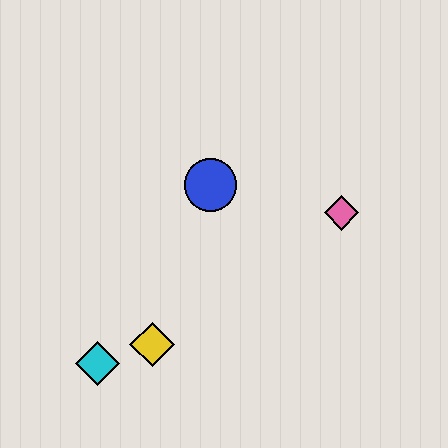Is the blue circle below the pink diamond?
No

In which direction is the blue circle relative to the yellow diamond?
The blue circle is above the yellow diamond.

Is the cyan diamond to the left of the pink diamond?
Yes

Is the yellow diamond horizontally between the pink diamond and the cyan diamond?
Yes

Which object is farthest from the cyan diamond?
The pink diamond is farthest from the cyan diamond.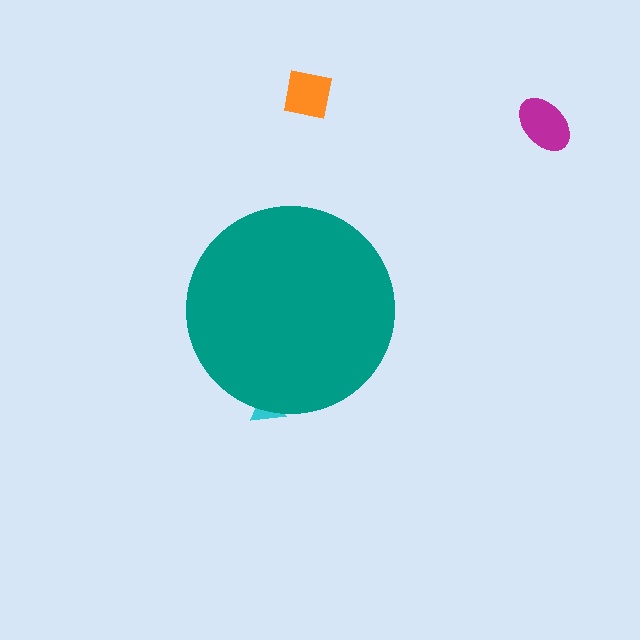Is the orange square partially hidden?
No, the orange square is fully visible.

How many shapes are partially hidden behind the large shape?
1 shape is partially hidden.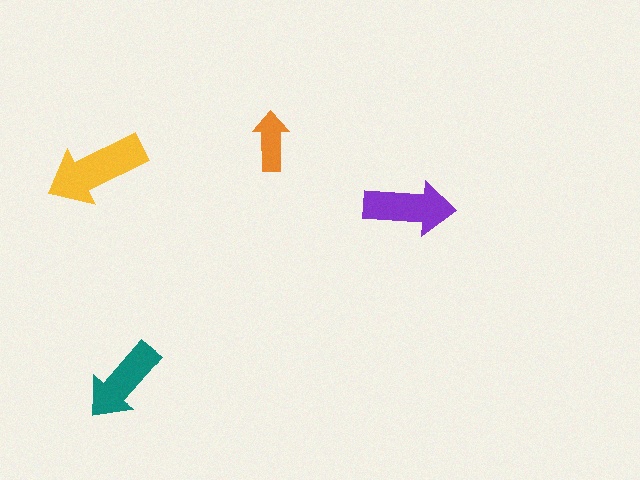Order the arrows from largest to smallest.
the yellow one, the purple one, the teal one, the orange one.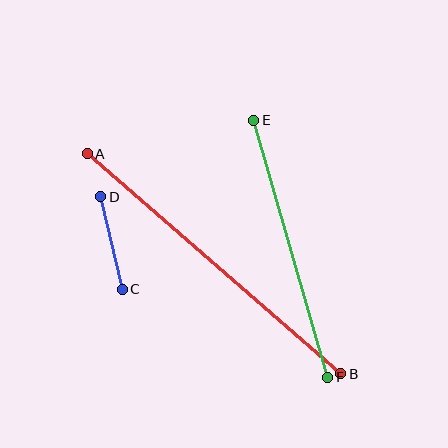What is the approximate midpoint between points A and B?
The midpoint is at approximately (214, 264) pixels.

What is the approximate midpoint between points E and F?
The midpoint is at approximately (291, 249) pixels.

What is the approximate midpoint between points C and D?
The midpoint is at approximately (111, 243) pixels.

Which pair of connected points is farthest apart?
Points A and B are farthest apart.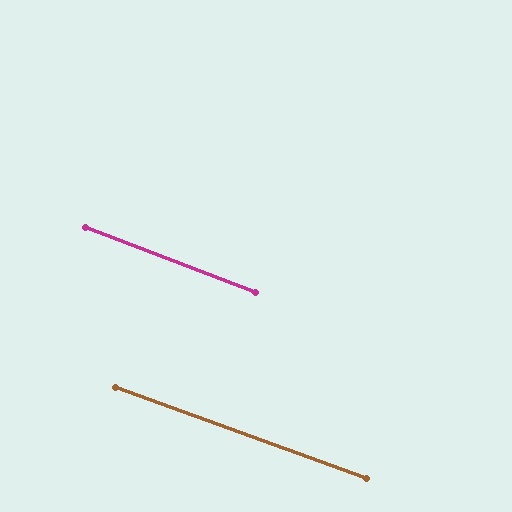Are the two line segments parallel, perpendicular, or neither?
Parallel — their directions differ by only 1.1°.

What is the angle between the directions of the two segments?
Approximately 1 degree.